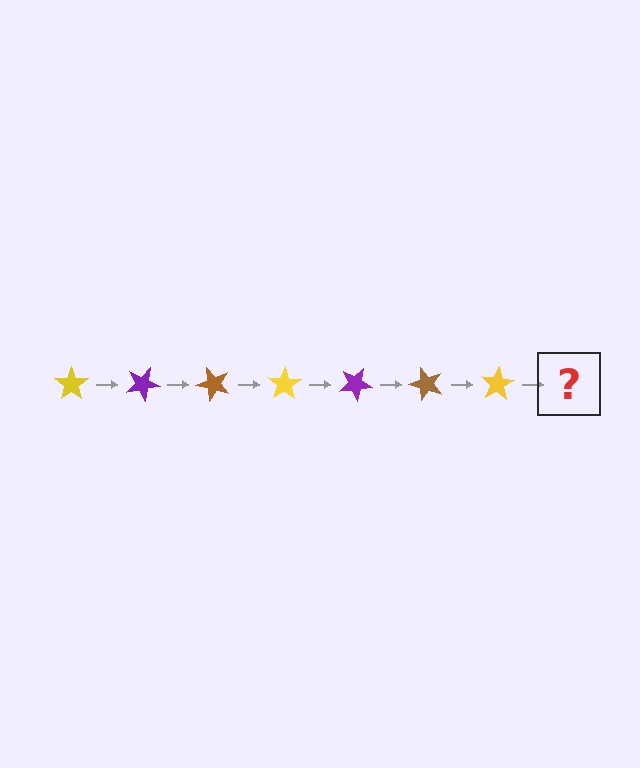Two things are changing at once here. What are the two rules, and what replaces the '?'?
The two rules are that it rotates 25 degrees each step and the color cycles through yellow, purple, and brown. The '?' should be a purple star, rotated 175 degrees from the start.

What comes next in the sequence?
The next element should be a purple star, rotated 175 degrees from the start.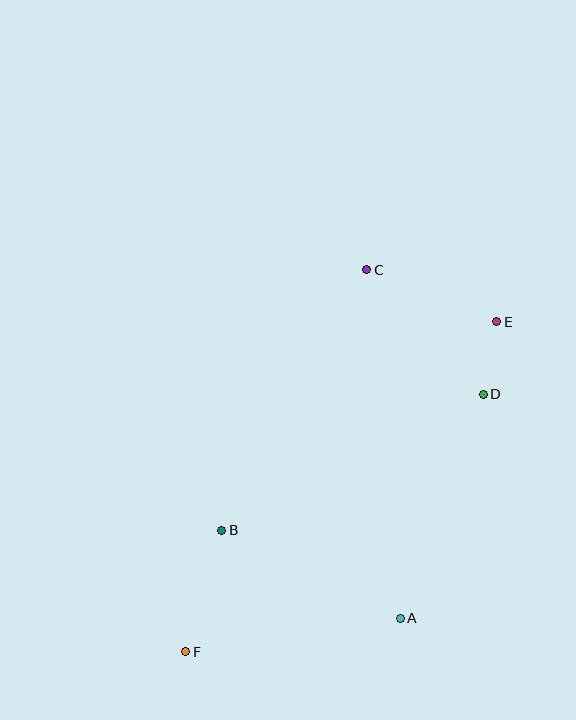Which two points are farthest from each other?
Points E and F are farthest from each other.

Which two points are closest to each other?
Points D and E are closest to each other.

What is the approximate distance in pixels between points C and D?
The distance between C and D is approximately 170 pixels.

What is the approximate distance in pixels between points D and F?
The distance between D and F is approximately 393 pixels.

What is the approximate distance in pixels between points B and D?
The distance between B and D is approximately 295 pixels.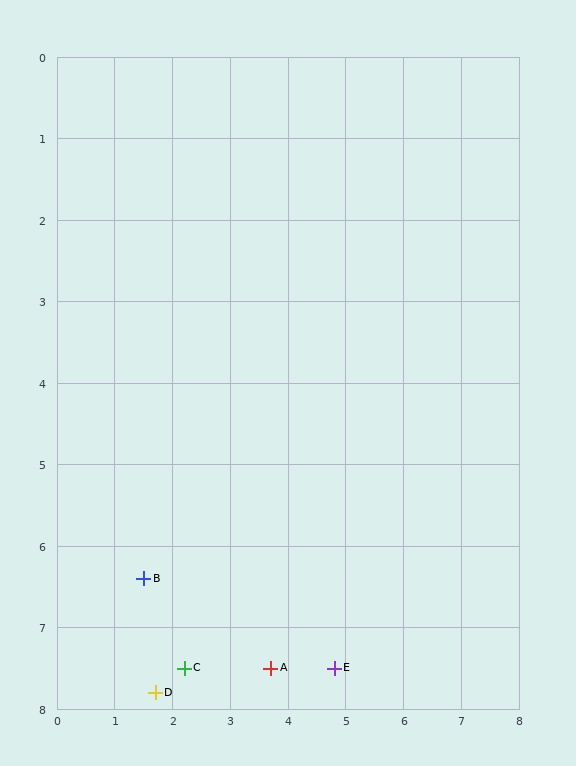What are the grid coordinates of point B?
Point B is at approximately (1.5, 6.4).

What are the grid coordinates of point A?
Point A is at approximately (3.7, 7.5).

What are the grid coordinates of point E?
Point E is at approximately (4.8, 7.5).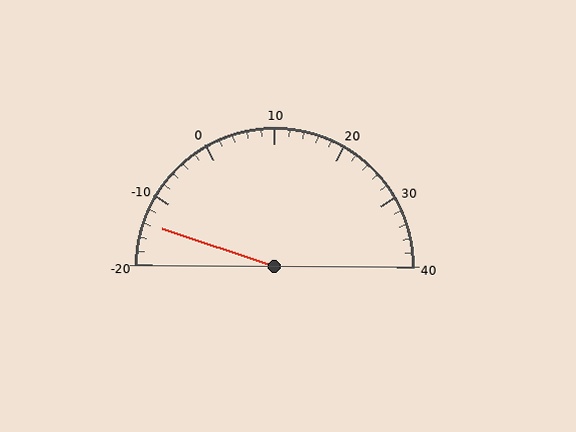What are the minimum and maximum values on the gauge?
The gauge ranges from -20 to 40.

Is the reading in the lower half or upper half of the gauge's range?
The reading is in the lower half of the range (-20 to 40).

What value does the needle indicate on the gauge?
The needle indicates approximately -14.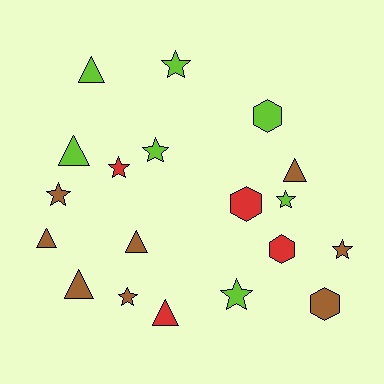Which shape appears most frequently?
Star, with 8 objects.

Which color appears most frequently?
Brown, with 8 objects.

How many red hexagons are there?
There are 2 red hexagons.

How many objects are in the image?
There are 19 objects.